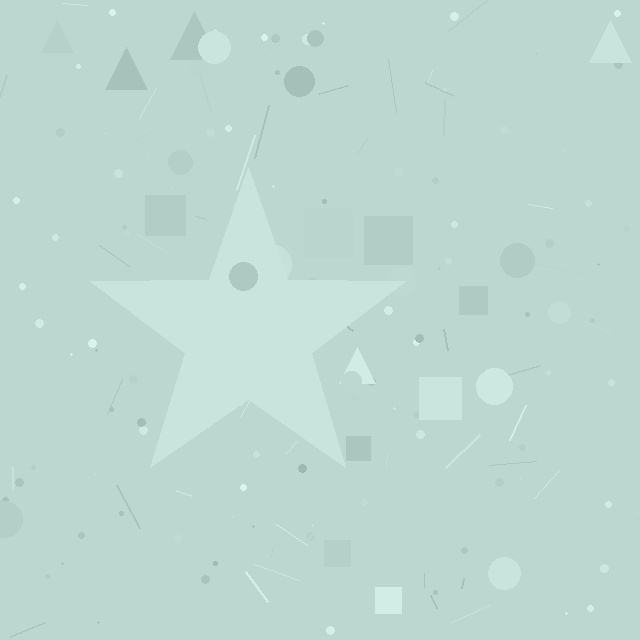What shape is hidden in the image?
A star is hidden in the image.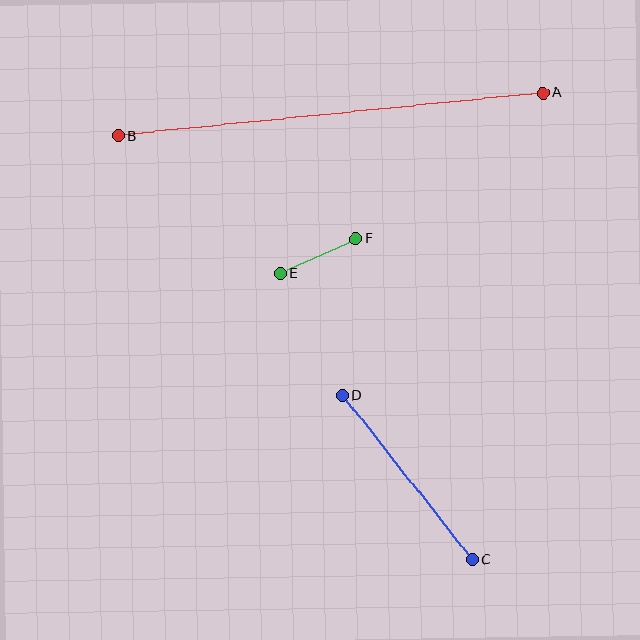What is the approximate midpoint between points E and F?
The midpoint is at approximately (318, 256) pixels.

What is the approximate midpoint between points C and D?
The midpoint is at approximately (407, 477) pixels.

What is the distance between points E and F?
The distance is approximately 82 pixels.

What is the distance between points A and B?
The distance is approximately 427 pixels.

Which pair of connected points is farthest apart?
Points A and B are farthest apart.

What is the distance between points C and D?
The distance is approximately 209 pixels.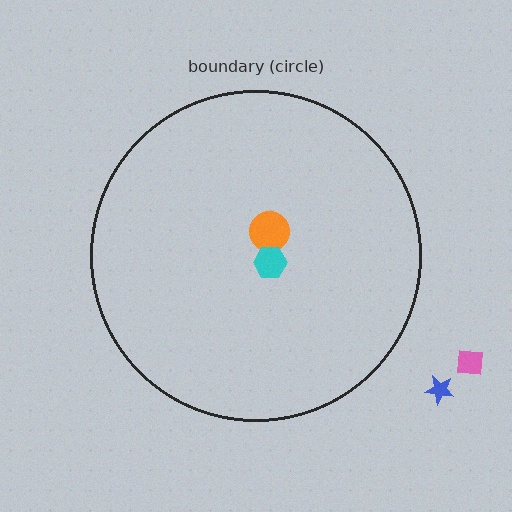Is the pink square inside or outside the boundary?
Outside.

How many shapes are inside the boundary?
2 inside, 2 outside.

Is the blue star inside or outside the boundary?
Outside.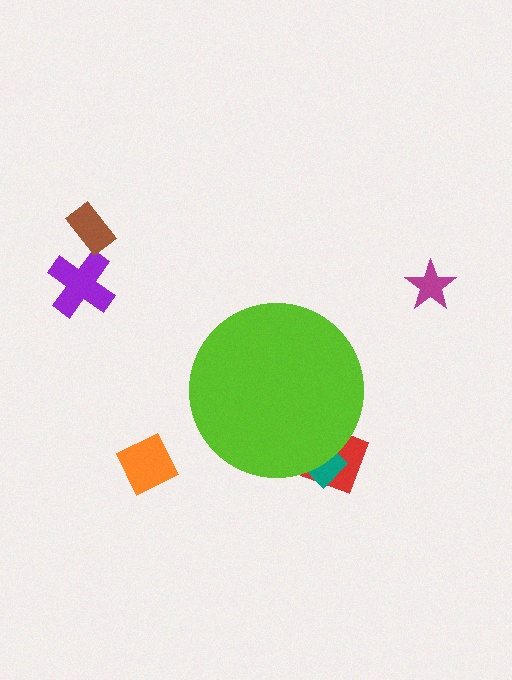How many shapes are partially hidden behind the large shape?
2 shapes are partially hidden.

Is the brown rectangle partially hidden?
No, the brown rectangle is fully visible.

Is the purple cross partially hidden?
No, the purple cross is fully visible.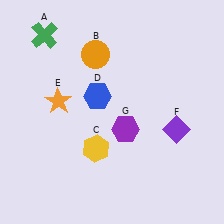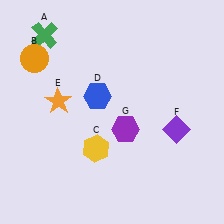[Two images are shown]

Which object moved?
The orange circle (B) moved left.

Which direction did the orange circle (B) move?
The orange circle (B) moved left.